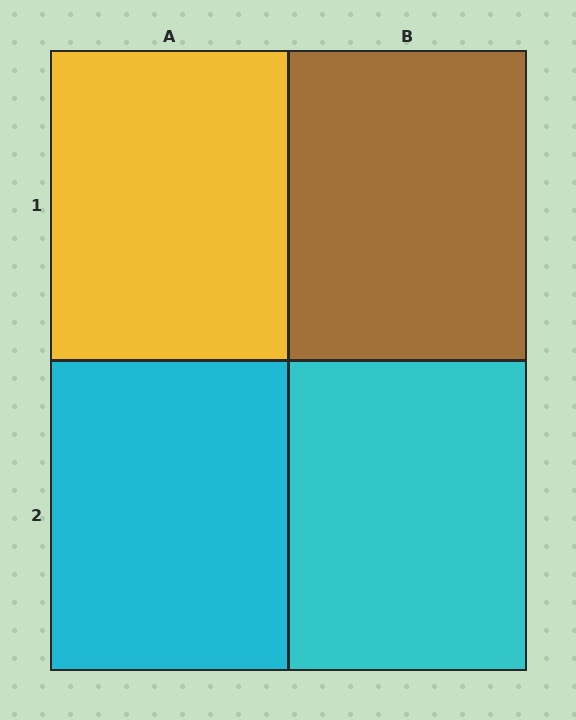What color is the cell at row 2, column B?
Cyan.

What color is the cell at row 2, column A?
Cyan.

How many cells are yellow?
1 cell is yellow.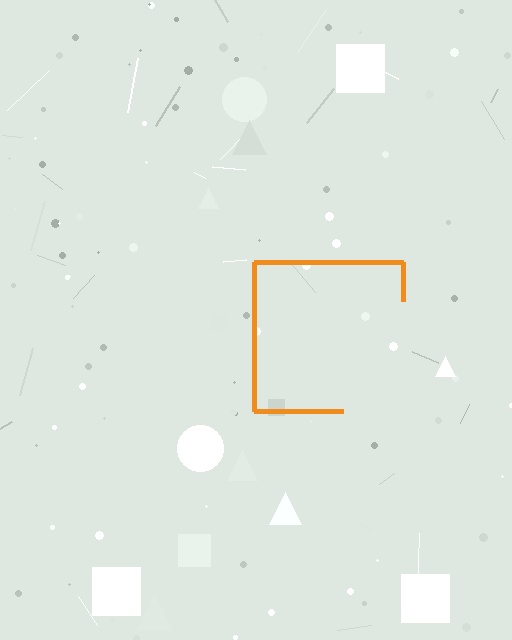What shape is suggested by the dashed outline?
The dashed outline suggests a square.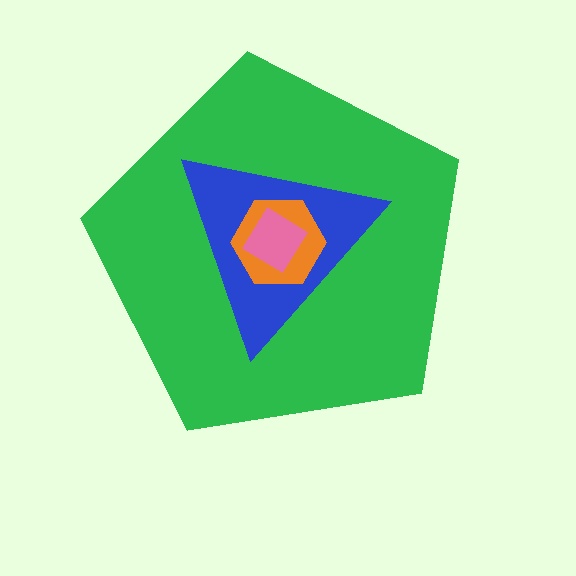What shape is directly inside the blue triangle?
The orange hexagon.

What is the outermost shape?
The green pentagon.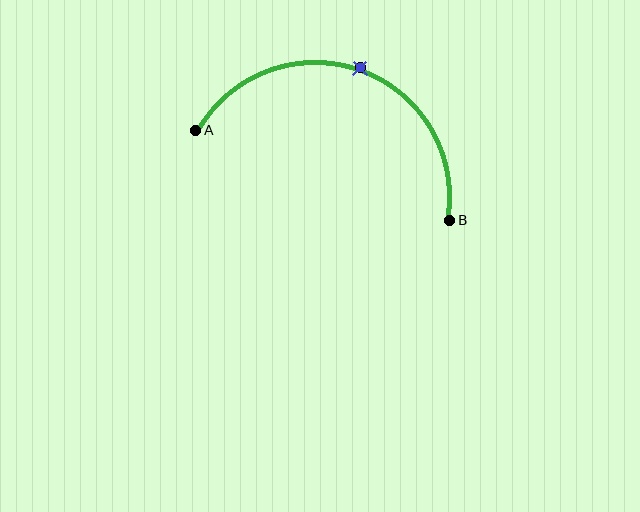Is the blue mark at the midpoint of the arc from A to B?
Yes. The blue mark lies on the arc at equal arc-length from both A and B — it is the arc midpoint.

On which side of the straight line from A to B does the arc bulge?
The arc bulges above the straight line connecting A and B.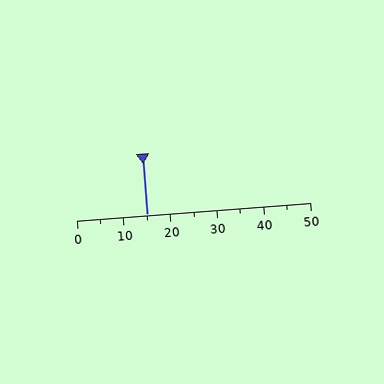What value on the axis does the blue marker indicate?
The marker indicates approximately 15.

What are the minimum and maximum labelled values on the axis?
The axis runs from 0 to 50.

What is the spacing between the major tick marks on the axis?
The major ticks are spaced 10 apart.